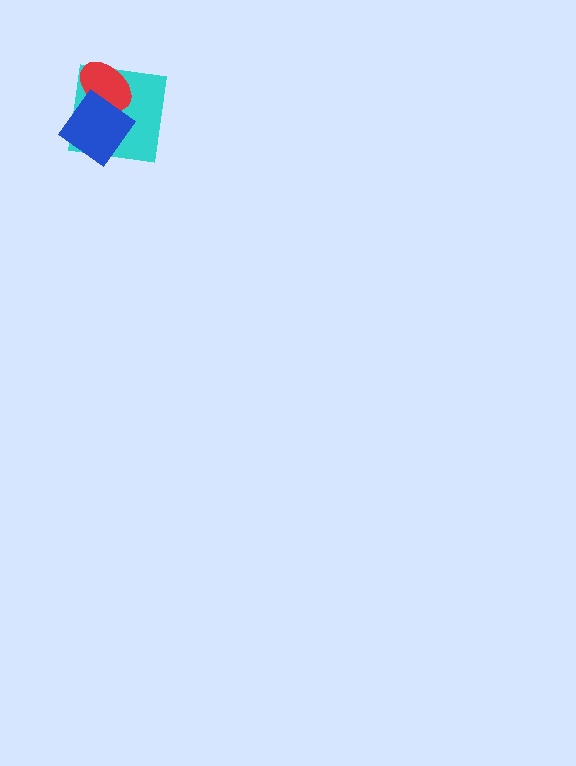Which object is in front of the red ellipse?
The blue diamond is in front of the red ellipse.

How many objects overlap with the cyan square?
2 objects overlap with the cyan square.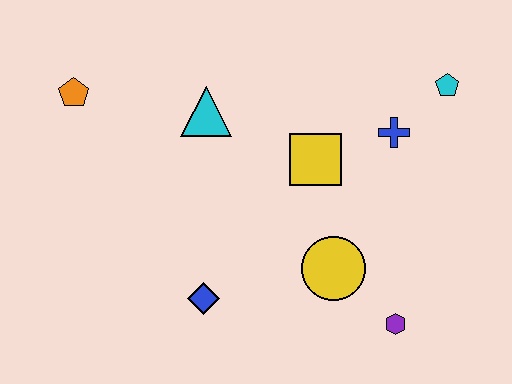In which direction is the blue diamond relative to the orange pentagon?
The blue diamond is below the orange pentagon.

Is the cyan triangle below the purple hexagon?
No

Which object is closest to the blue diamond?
The yellow circle is closest to the blue diamond.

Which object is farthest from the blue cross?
The orange pentagon is farthest from the blue cross.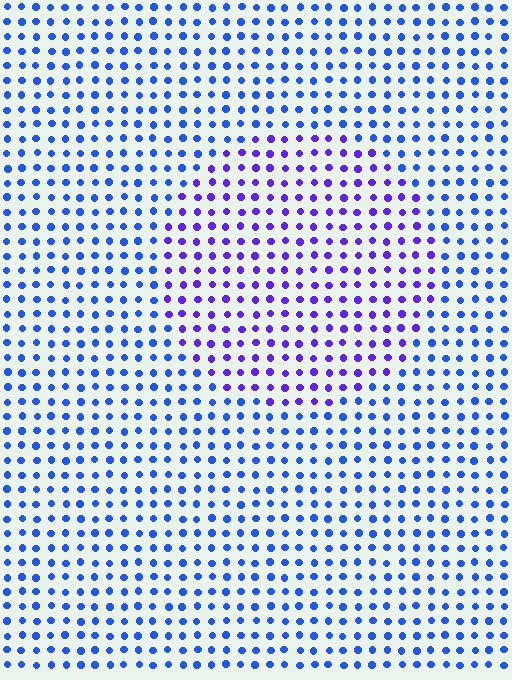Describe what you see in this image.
The image is filled with small blue elements in a uniform arrangement. A circle-shaped region is visible where the elements are tinted to a slightly different hue, forming a subtle color boundary.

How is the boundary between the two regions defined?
The boundary is defined purely by a slight shift in hue (about 35 degrees). Spacing, size, and orientation are identical on both sides.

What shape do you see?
I see a circle.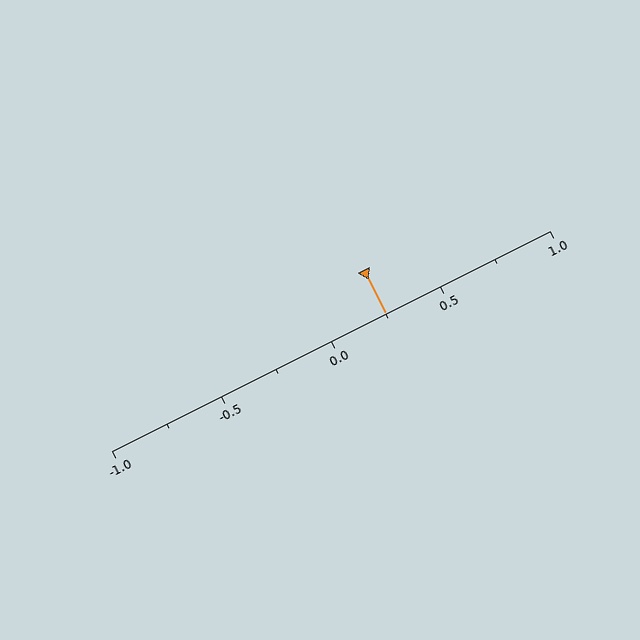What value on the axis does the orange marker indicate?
The marker indicates approximately 0.25.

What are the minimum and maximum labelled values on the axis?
The axis runs from -1.0 to 1.0.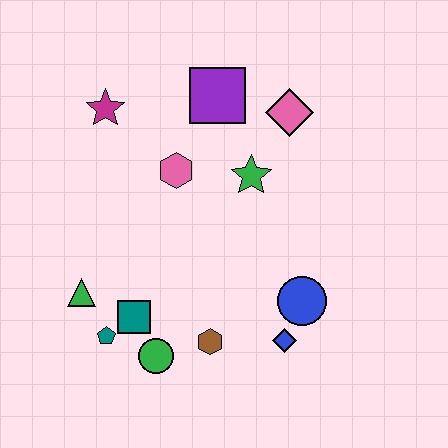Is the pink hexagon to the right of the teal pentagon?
Yes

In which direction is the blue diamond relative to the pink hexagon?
The blue diamond is below the pink hexagon.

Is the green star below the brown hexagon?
No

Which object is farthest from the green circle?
The pink diamond is farthest from the green circle.